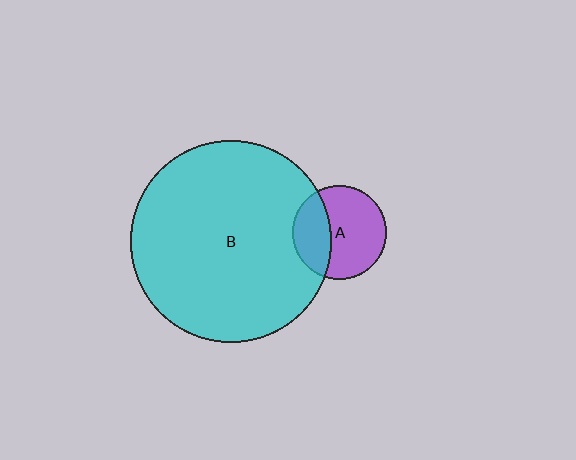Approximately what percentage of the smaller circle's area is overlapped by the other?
Approximately 35%.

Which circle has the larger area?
Circle B (cyan).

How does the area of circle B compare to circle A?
Approximately 4.6 times.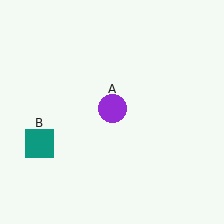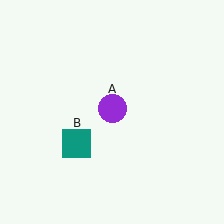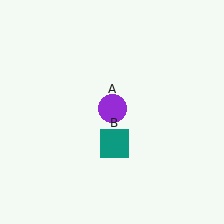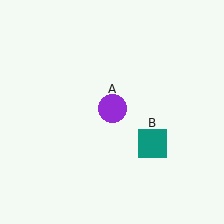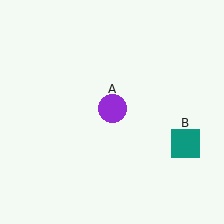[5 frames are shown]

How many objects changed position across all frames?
1 object changed position: teal square (object B).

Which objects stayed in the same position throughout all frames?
Purple circle (object A) remained stationary.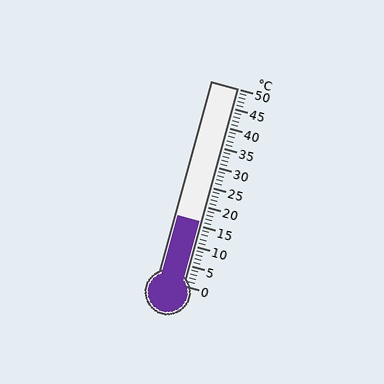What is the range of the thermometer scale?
The thermometer scale ranges from 0°C to 50°C.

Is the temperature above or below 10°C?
The temperature is above 10°C.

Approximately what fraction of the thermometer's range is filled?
The thermometer is filled to approximately 30% of its range.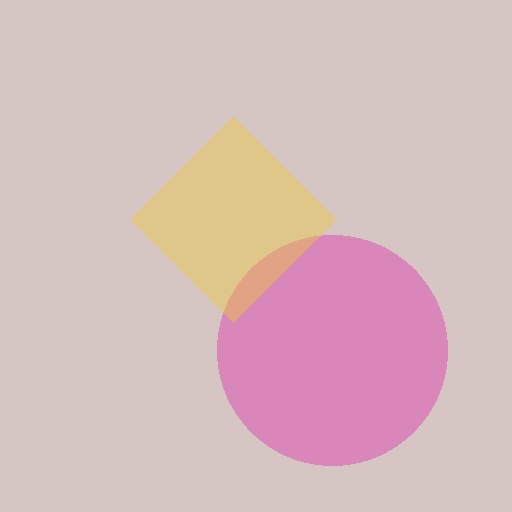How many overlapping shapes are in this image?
There are 2 overlapping shapes in the image.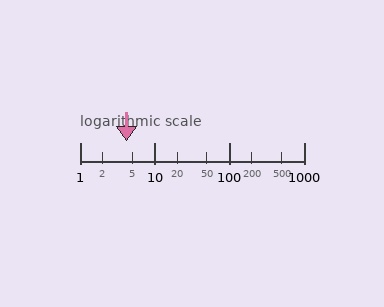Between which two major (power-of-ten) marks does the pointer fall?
The pointer is between 1 and 10.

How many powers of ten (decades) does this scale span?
The scale spans 3 decades, from 1 to 1000.